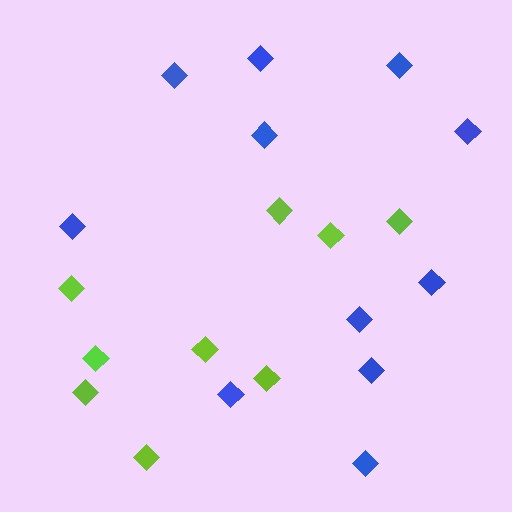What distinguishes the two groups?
There are 2 groups: one group of lime diamonds (9) and one group of blue diamonds (11).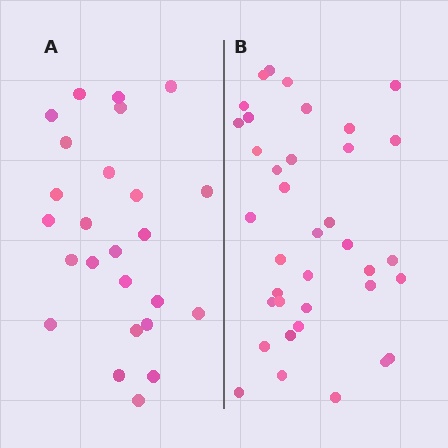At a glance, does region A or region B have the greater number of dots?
Region B (the right region) has more dots.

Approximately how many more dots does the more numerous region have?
Region B has roughly 12 or so more dots than region A.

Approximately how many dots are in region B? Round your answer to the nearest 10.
About 40 dots. (The exact count is 37, which rounds to 40.)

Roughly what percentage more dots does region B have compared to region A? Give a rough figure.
About 50% more.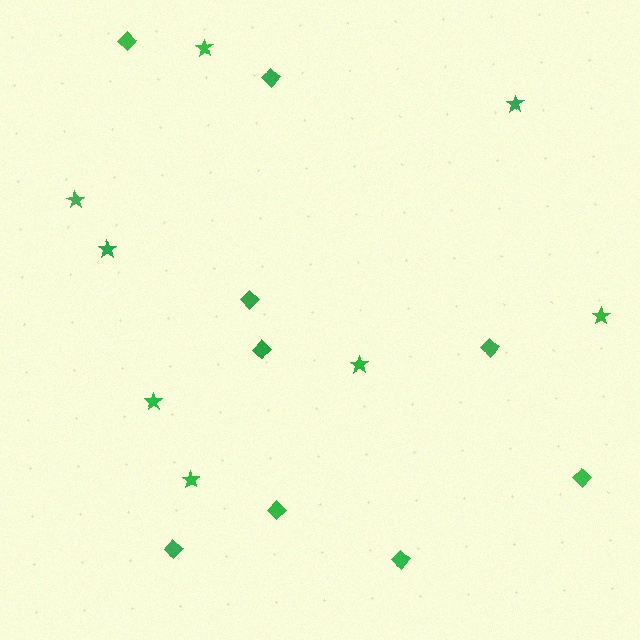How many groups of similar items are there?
There are 2 groups: one group of stars (8) and one group of diamonds (9).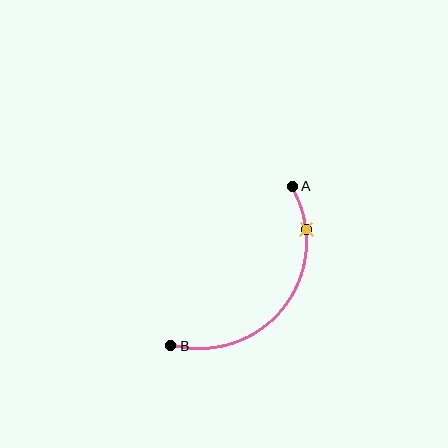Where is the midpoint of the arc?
The arc midpoint is the point on the curve farthest from the straight line joining A and B. It sits below and to the right of that line.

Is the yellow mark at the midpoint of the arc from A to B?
No. The yellow mark lies on the arc but is closer to endpoint A. The arc midpoint would be at the point on the curve equidistant along the arc from both A and B.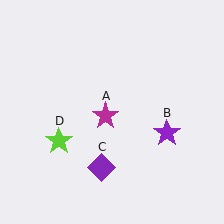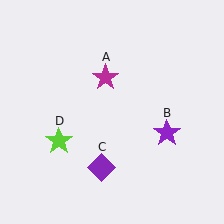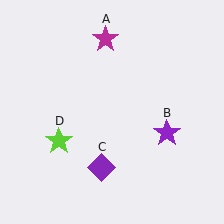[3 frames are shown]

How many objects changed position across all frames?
1 object changed position: magenta star (object A).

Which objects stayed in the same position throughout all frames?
Purple star (object B) and purple diamond (object C) and lime star (object D) remained stationary.